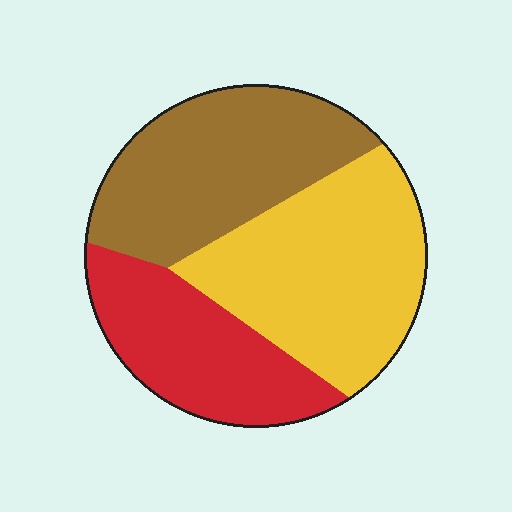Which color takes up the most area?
Yellow, at roughly 40%.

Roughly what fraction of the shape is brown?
Brown takes up about one third (1/3) of the shape.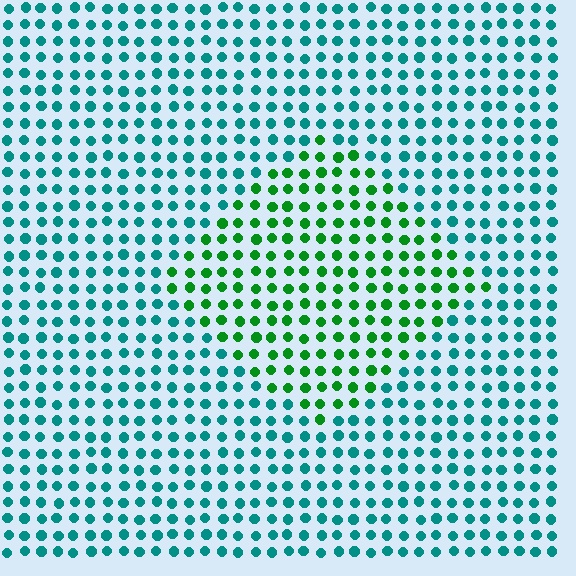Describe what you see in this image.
The image is filled with small teal elements in a uniform arrangement. A diamond-shaped region is visible where the elements are tinted to a slightly different hue, forming a subtle color boundary.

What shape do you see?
I see a diamond.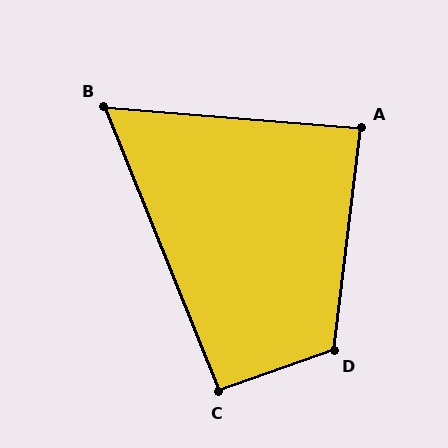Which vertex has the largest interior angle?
D, at approximately 116 degrees.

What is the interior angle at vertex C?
Approximately 92 degrees (approximately right).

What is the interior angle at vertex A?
Approximately 88 degrees (approximately right).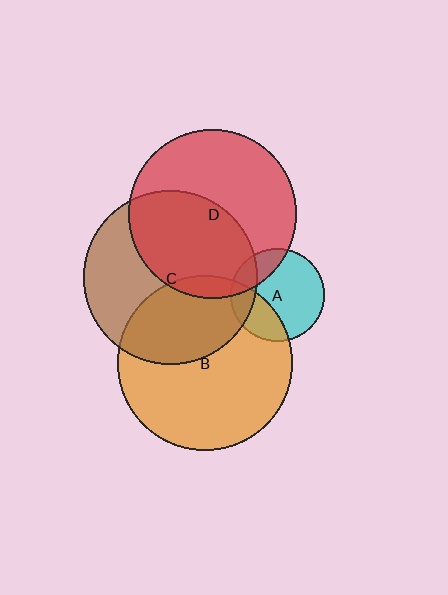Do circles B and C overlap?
Yes.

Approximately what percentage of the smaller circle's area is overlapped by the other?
Approximately 35%.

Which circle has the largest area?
Circle B (orange).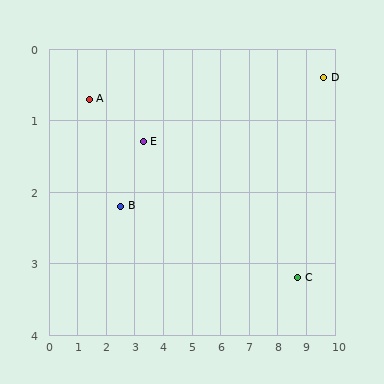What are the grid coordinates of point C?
Point C is at approximately (8.7, 3.2).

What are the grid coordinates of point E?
Point E is at approximately (3.3, 1.3).